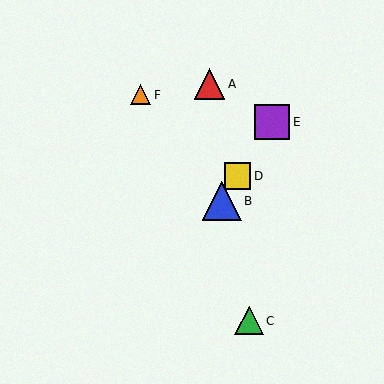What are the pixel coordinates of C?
Object C is at (249, 321).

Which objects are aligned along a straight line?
Objects B, D, E are aligned along a straight line.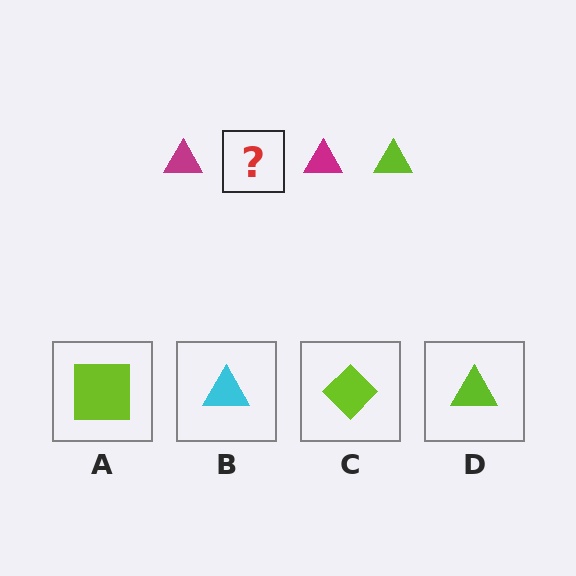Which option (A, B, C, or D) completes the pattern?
D.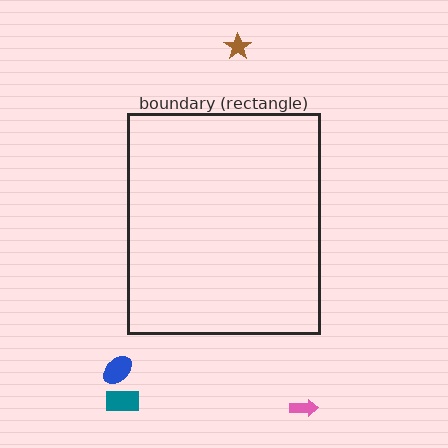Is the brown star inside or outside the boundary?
Outside.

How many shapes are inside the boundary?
0 inside, 4 outside.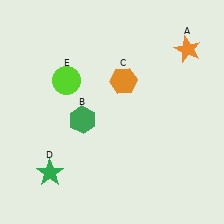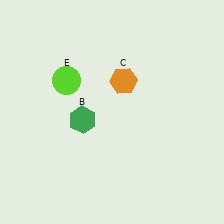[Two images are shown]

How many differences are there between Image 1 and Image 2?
There are 2 differences between the two images.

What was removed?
The green star (D), the orange star (A) were removed in Image 2.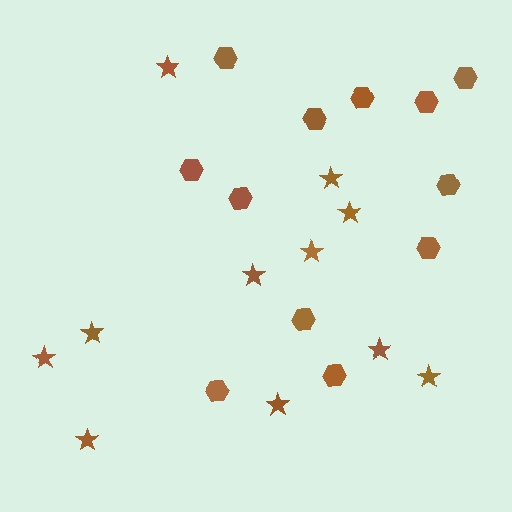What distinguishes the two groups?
There are 2 groups: one group of stars (11) and one group of hexagons (12).